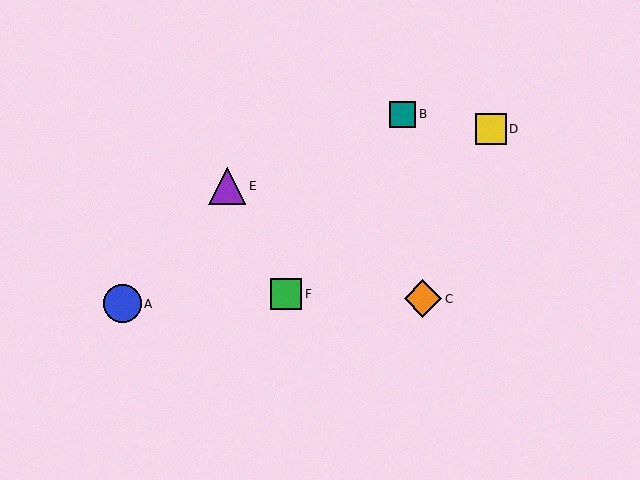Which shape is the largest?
The orange diamond (labeled C) is the largest.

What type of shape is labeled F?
Shape F is a green square.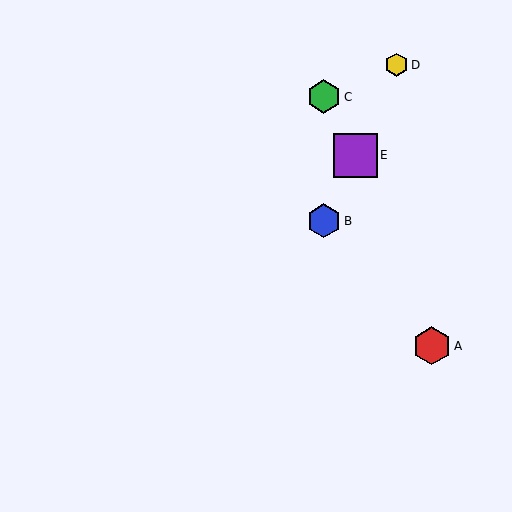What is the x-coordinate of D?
Object D is at x≈396.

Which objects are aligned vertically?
Objects B, C are aligned vertically.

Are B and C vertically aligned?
Yes, both are at x≈324.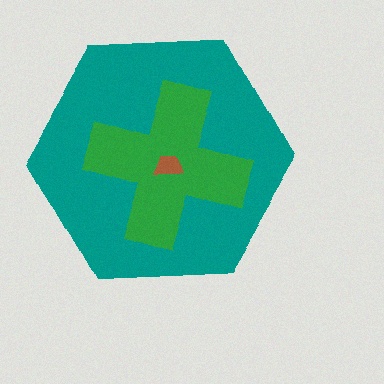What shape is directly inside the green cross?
The brown trapezoid.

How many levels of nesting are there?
3.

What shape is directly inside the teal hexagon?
The green cross.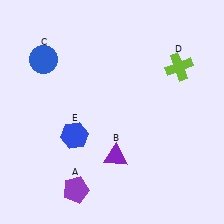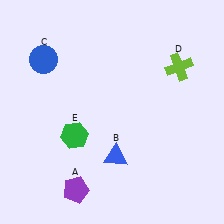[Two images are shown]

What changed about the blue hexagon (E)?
In Image 1, E is blue. In Image 2, it changed to green.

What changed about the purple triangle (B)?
In Image 1, B is purple. In Image 2, it changed to blue.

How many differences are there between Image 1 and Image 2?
There are 2 differences between the two images.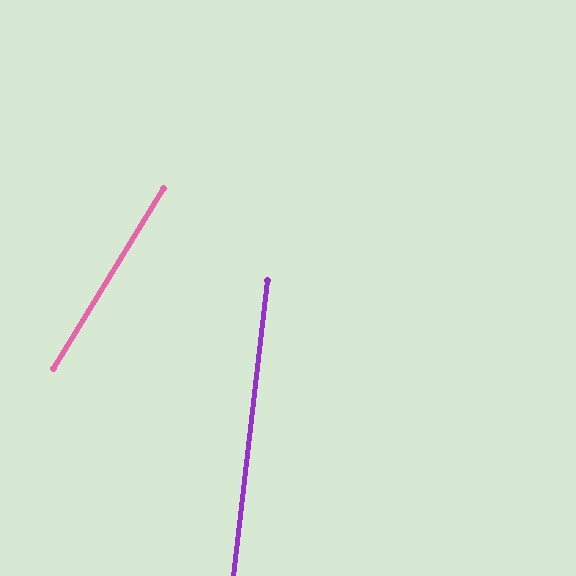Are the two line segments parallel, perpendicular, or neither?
Neither parallel nor perpendicular — they differ by about 25°.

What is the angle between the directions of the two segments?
Approximately 25 degrees.